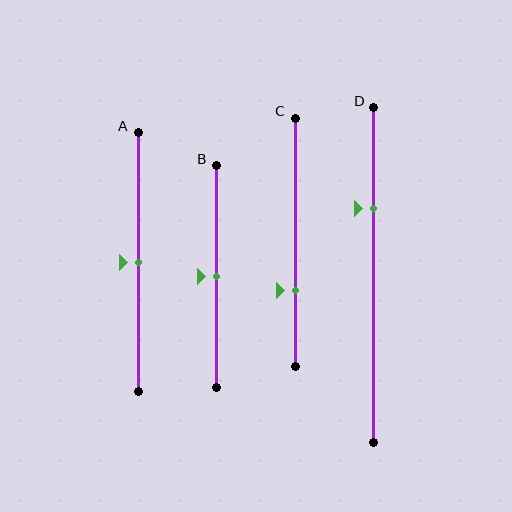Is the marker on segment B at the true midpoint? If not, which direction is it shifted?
Yes, the marker on segment B is at the true midpoint.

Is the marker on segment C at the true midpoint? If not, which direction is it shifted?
No, the marker on segment C is shifted downward by about 20% of the segment length.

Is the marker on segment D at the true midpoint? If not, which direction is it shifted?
No, the marker on segment D is shifted upward by about 20% of the segment length.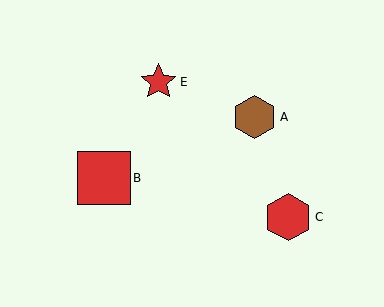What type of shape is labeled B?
Shape B is a red square.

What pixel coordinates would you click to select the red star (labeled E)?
Click at (158, 82) to select the red star E.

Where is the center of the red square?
The center of the red square is at (104, 178).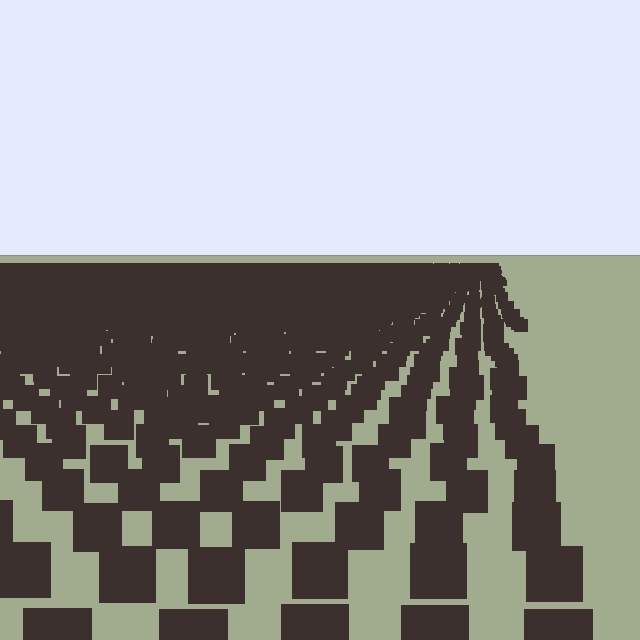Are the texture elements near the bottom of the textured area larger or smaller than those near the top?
Larger. Near the bottom, elements are closer to the viewer and appear at a bigger on-screen size.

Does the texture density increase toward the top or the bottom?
Density increases toward the top.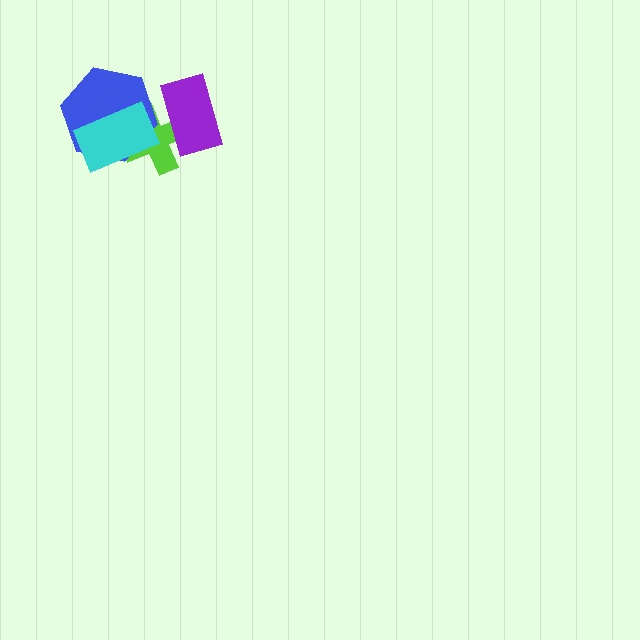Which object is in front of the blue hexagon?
The cyan rectangle is in front of the blue hexagon.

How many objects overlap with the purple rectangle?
1 object overlaps with the purple rectangle.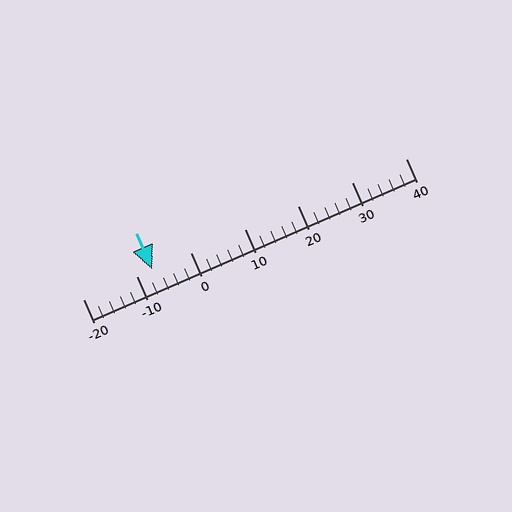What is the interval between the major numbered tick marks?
The major tick marks are spaced 10 units apart.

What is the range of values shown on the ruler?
The ruler shows values from -20 to 40.